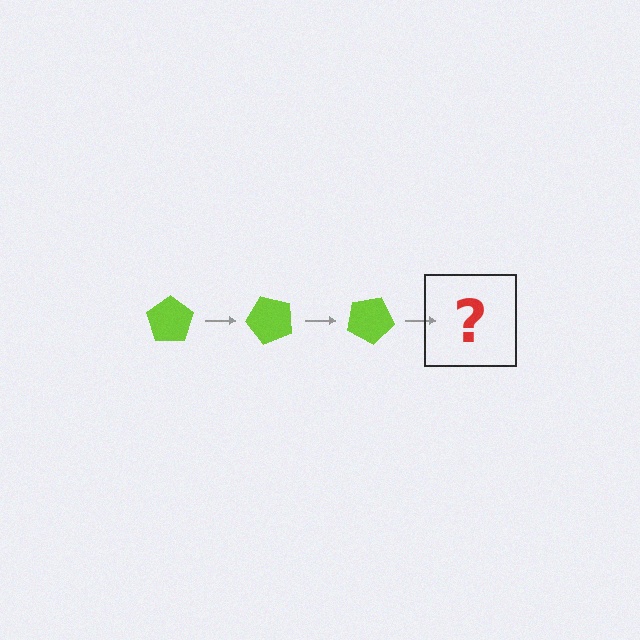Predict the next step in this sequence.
The next step is a lime pentagon rotated 150 degrees.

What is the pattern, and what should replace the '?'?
The pattern is that the pentagon rotates 50 degrees each step. The '?' should be a lime pentagon rotated 150 degrees.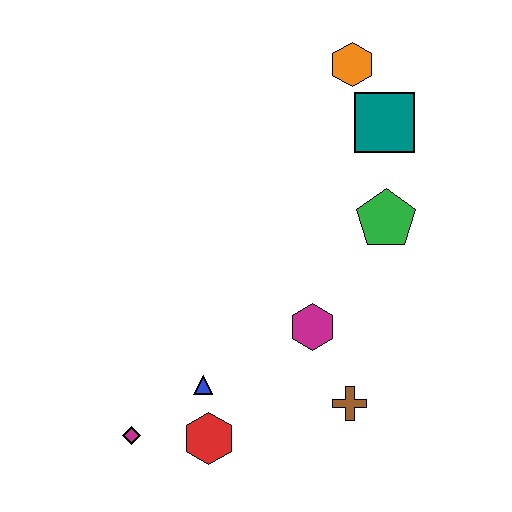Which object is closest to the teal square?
The orange hexagon is closest to the teal square.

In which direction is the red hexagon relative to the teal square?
The red hexagon is below the teal square.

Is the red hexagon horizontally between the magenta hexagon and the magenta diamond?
Yes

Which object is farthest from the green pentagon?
The magenta diamond is farthest from the green pentagon.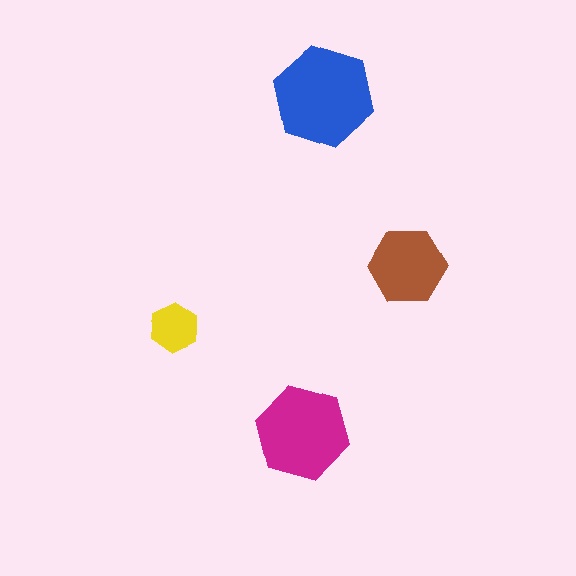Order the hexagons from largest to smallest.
the blue one, the magenta one, the brown one, the yellow one.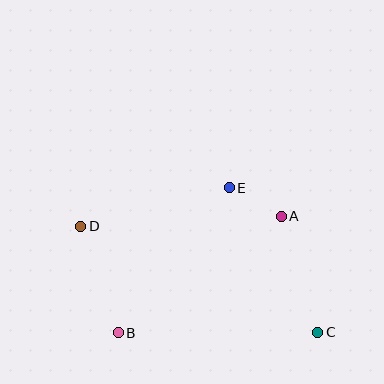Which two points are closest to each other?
Points A and E are closest to each other.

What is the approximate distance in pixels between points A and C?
The distance between A and C is approximately 122 pixels.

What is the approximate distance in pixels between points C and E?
The distance between C and E is approximately 169 pixels.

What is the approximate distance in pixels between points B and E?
The distance between B and E is approximately 182 pixels.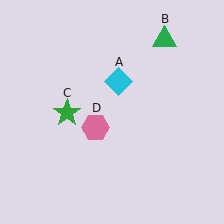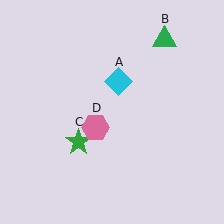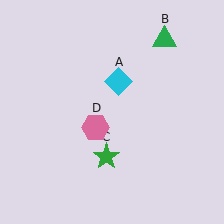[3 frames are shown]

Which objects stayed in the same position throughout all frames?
Cyan diamond (object A) and green triangle (object B) and pink hexagon (object D) remained stationary.